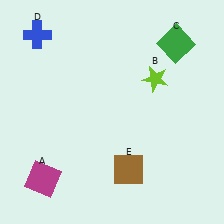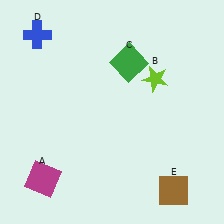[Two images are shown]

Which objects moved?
The objects that moved are: the green square (C), the brown square (E).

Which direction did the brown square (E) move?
The brown square (E) moved right.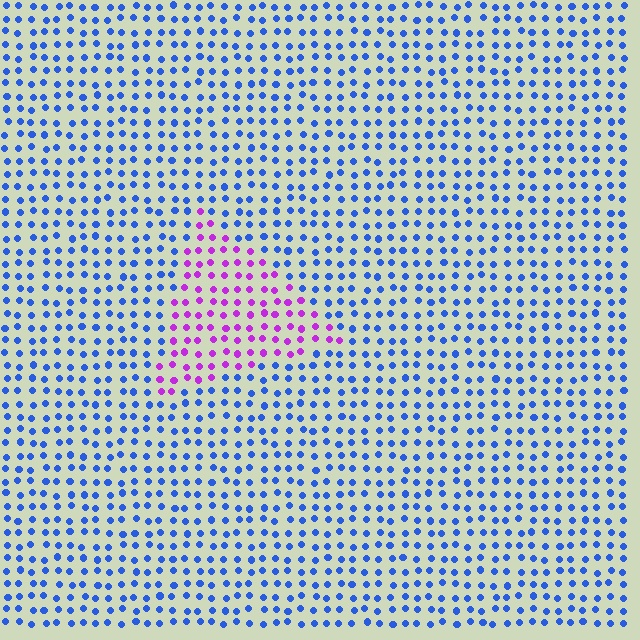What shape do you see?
I see a triangle.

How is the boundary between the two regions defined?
The boundary is defined purely by a slight shift in hue (about 67 degrees). Spacing, size, and orientation are identical on both sides.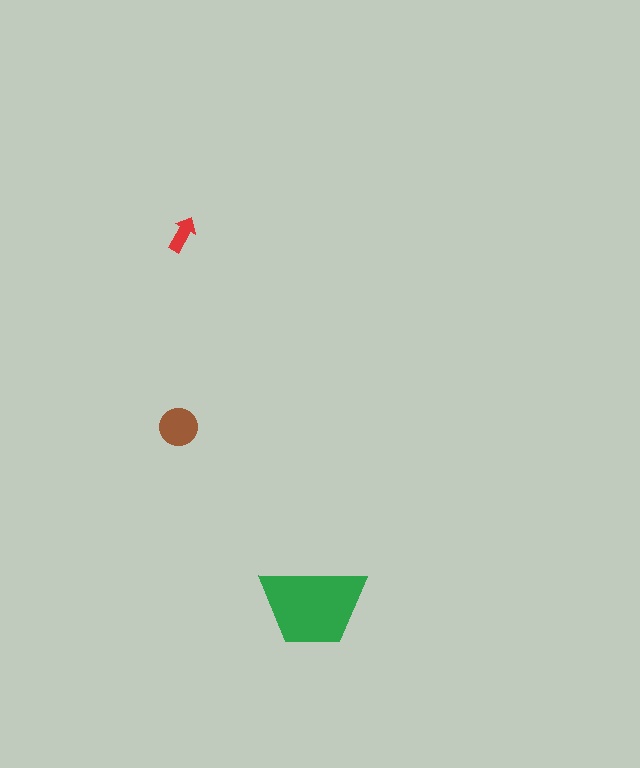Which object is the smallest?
The red arrow.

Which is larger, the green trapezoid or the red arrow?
The green trapezoid.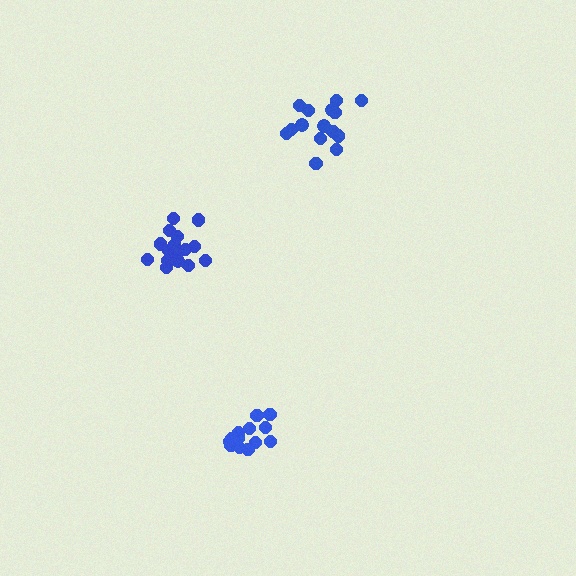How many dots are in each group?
Group 1: 16 dots, Group 2: 13 dots, Group 3: 15 dots (44 total).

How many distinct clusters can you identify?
There are 3 distinct clusters.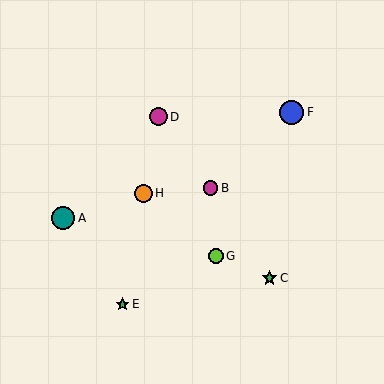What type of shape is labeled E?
Shape E is a green star.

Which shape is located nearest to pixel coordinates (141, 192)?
The orange circle (labeled H) at (143, 193) is nearest to that location.